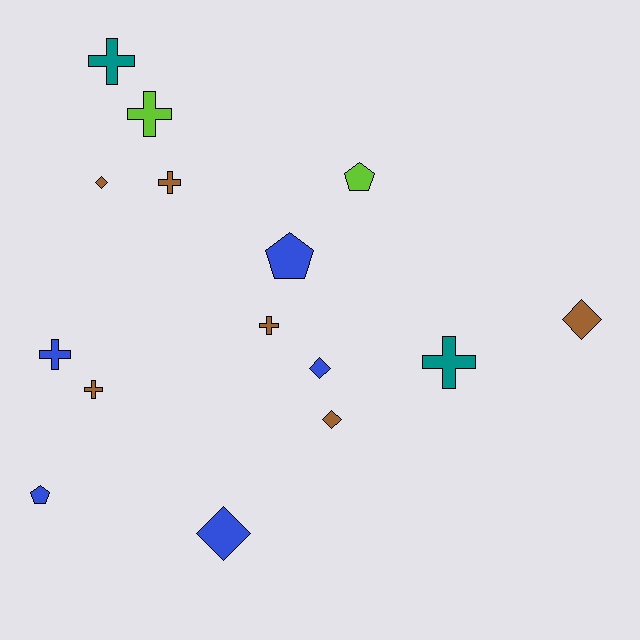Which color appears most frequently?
Brown, with 6 objects.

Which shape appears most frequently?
Cross, with 7 objects.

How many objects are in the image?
There are 15 objects.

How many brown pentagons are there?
There are no brown pentagons.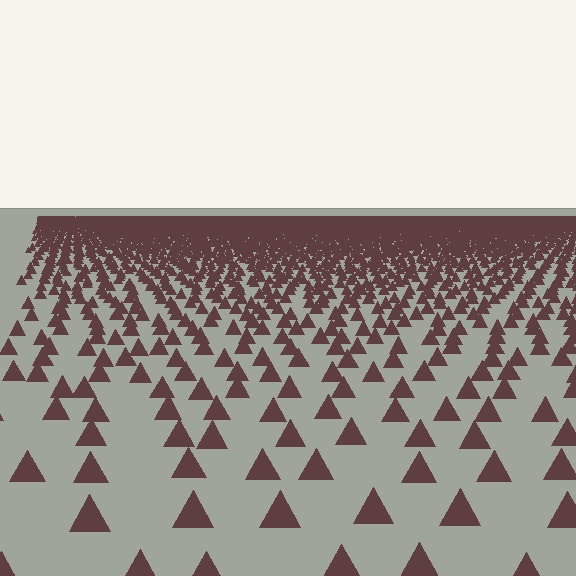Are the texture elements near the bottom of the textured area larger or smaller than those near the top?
Larger. Near the bottom, elements are closer to the viewer and appear at a bigger on-screen size.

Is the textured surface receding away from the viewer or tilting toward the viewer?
The surface is receding away from the viewer. Texture elements get smaller and denser toward the top.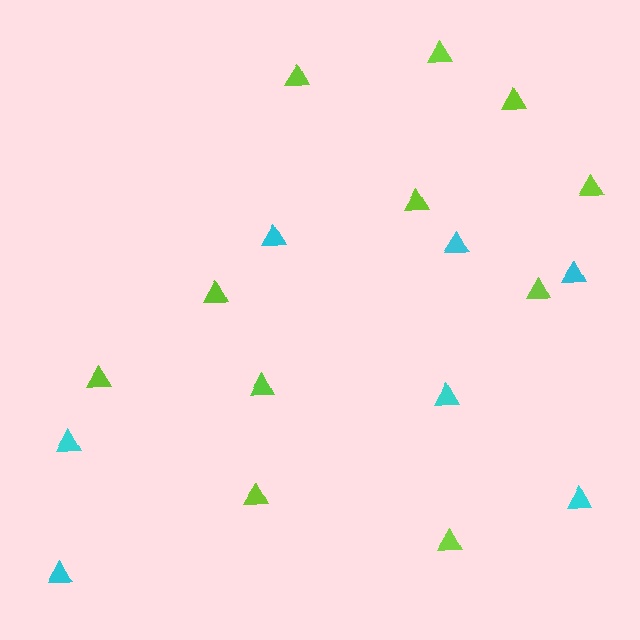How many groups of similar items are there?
There are 2 groups: one group of lime triangles (11) and one group of cyan triangles (7).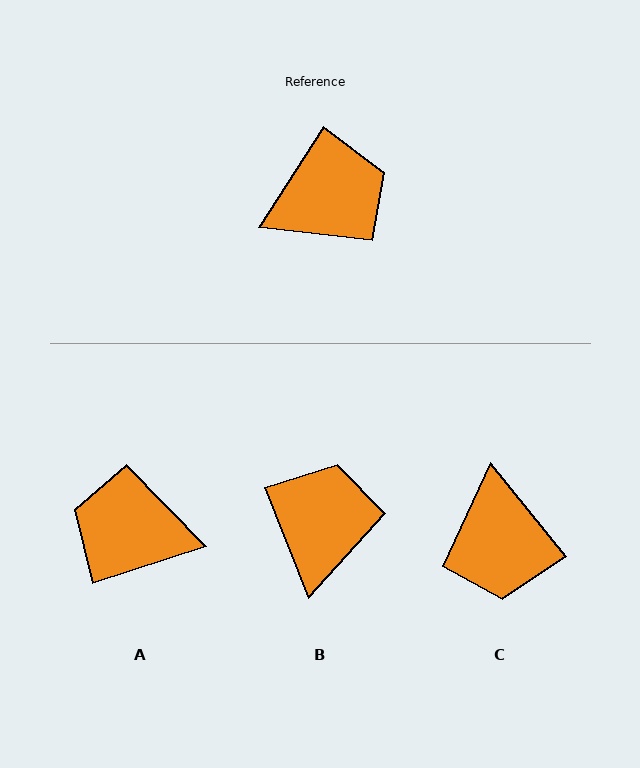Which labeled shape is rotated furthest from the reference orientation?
A, about 141 degrees away.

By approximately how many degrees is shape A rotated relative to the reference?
Approximately 141 degrees counter-clockwise.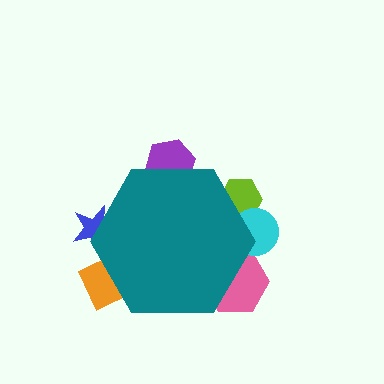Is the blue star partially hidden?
Yes, the blue star is partially hidden behind the teal hexagon.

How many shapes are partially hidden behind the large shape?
6 shapes are partially hidden.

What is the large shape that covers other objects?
A teal hexagon.